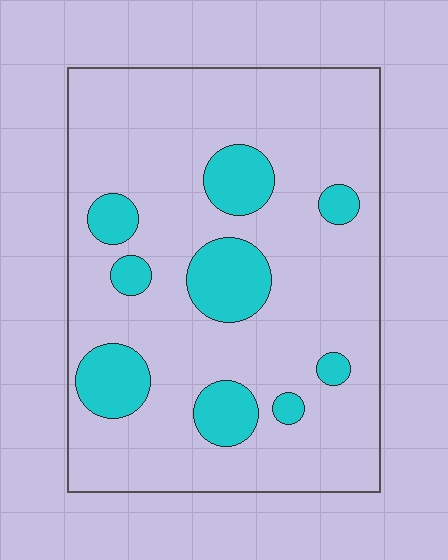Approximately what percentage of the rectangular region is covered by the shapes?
Approximately 20%.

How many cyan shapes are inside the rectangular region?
9.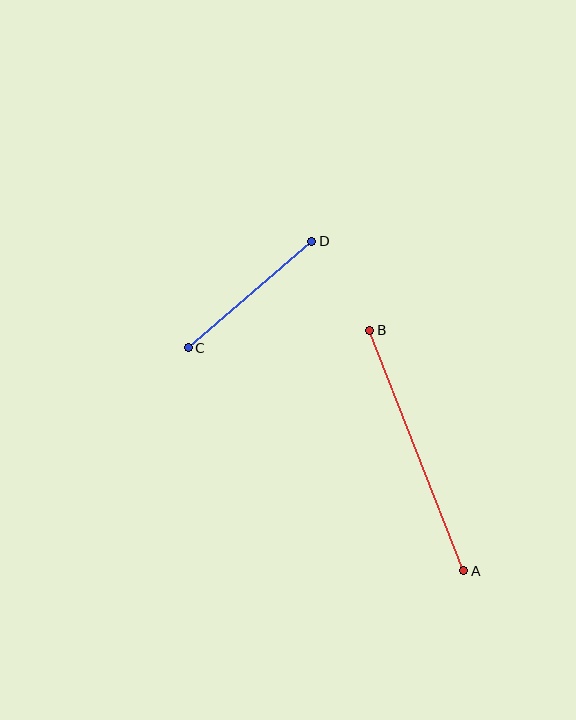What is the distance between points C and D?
The distance is approximately 163 pixels.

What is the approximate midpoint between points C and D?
The midpoint is at approximately (250, 294) pixels.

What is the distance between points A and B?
The distance is approximately 258 pixels.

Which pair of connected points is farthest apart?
Points A and B are farthest apart.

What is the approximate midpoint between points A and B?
The midpoint is at approximately (417, 451) pixels.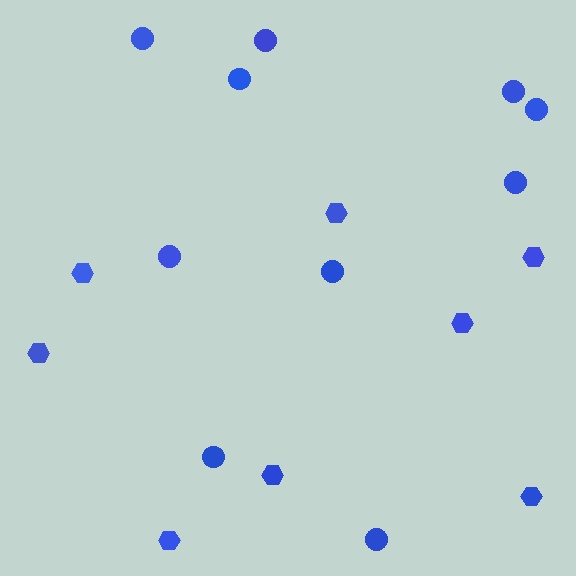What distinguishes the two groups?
There are 2 groups: one group of circles (10) and one group of hexagons (8).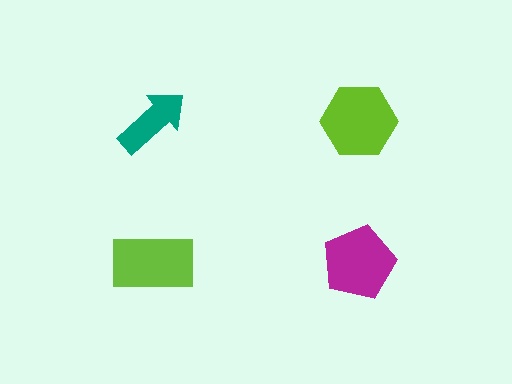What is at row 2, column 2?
A magenta pentagon.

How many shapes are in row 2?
2 shapes.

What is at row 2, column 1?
A lime rectangle.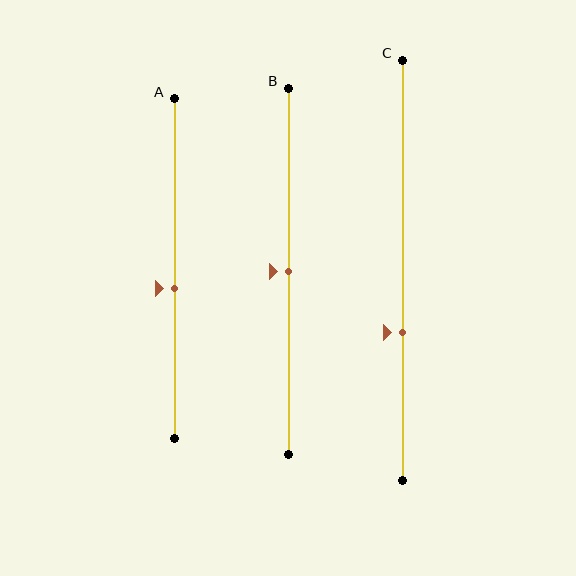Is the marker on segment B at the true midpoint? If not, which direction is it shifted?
Yes, the marker on segment B is at the true midpoint.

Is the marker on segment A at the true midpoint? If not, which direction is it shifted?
No, the marker on segment A is shifted downward by about 6% of the segment length.